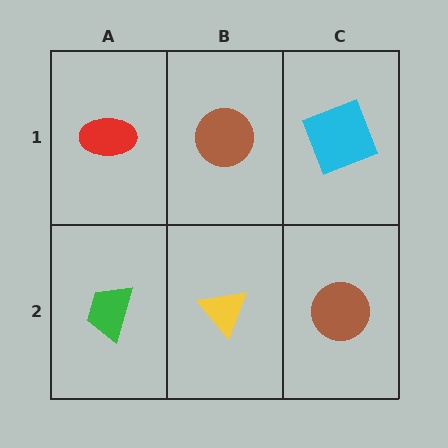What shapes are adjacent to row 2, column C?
A cyan square (row 1, column C), a yellow triangle (row 2, column B).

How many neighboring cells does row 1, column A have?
2.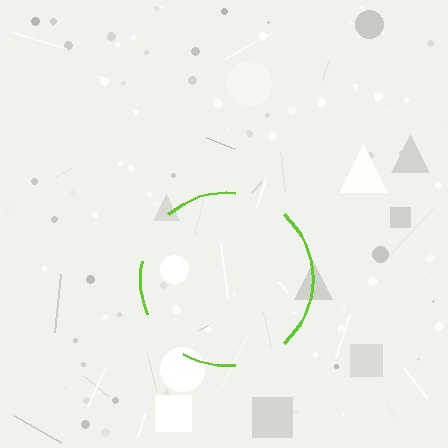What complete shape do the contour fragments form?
The contour fragments form a circle.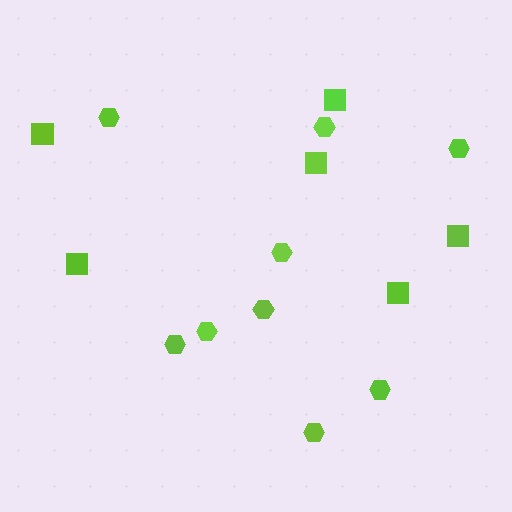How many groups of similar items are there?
There are 2 groups: one group of squares (6) and one group of hexagons (9).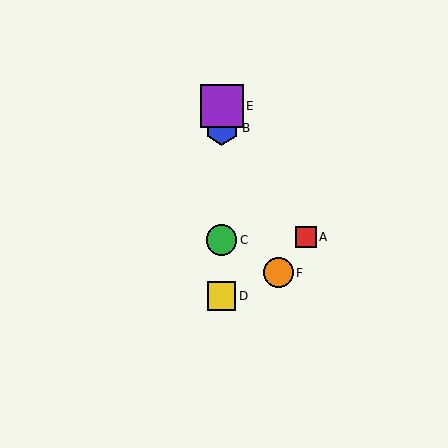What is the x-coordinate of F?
Object F is at x≈278.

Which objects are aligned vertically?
Objects B, C, D, E are aligned vertically.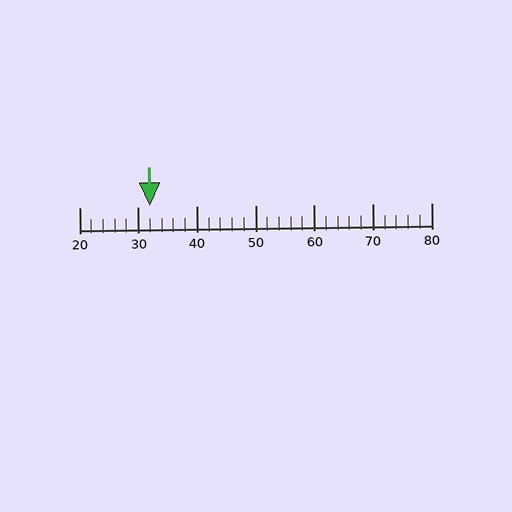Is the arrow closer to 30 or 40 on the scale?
The arrow is closer to 30.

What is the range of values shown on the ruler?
The ruler shows values from 20 to 80.